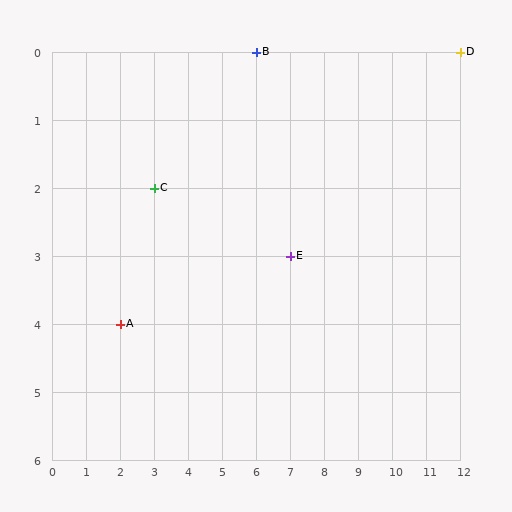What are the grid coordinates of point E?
Point E is at grid coordinates (7, 3).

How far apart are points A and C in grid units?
Points A and C are 1 column and 2 rows apart (about 2.2 grid units diagonally).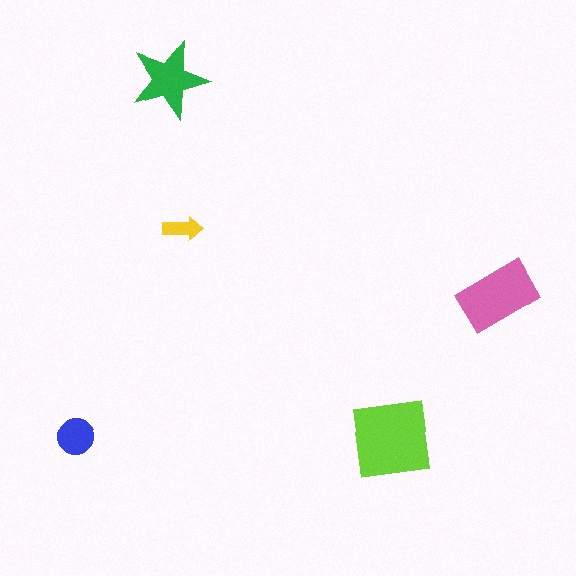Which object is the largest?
The lime square.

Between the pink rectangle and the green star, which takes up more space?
The pink rectangle.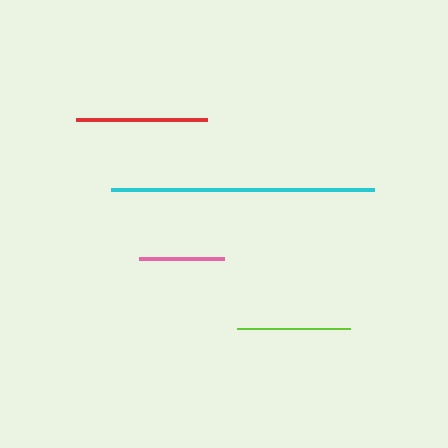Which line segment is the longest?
The cyan line is the longest at approximately 264 pixels.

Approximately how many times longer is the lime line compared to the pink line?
The lime line is approximately 1.3 times the length of the pink line.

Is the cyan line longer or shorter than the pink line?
The cyan line is longer than the pink line.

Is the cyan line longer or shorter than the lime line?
The cyan line is longer than the lime line.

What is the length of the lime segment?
The lime segment is approximately 113 pixels long.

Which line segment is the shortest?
The pink line is the shortest at approximately 85 pixels.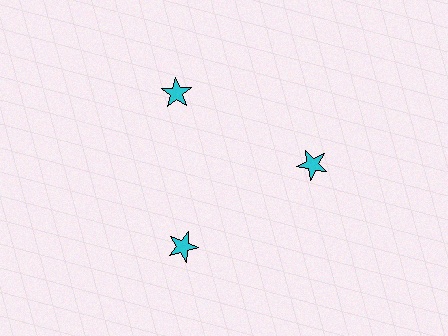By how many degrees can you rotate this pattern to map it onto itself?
The pattern maps onto itself every 120 degrees of rotation.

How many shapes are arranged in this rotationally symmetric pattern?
There are 3 shapes, arranged in 3 groups of 1.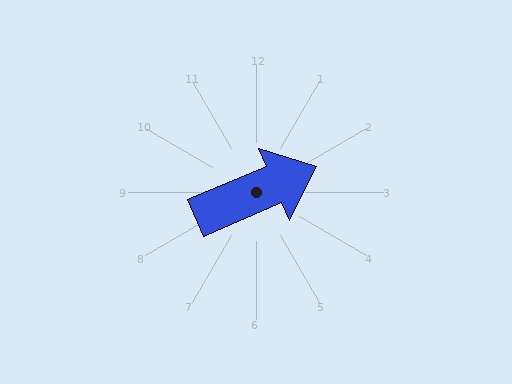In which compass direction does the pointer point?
Northeast.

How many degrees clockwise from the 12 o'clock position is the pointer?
Approximately 67 degrees.